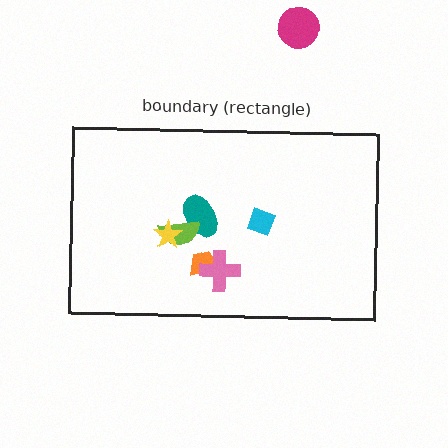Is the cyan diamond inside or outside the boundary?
Inside.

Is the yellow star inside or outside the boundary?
Inside.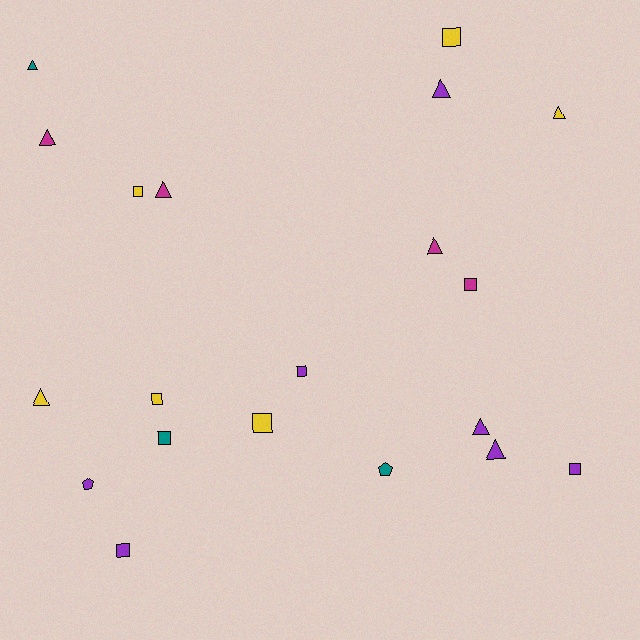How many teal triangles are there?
There is 1 teal triangle.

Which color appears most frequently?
Purple, with 7 objects.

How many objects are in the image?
There are 20 objects.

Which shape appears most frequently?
Square, with 9 objects.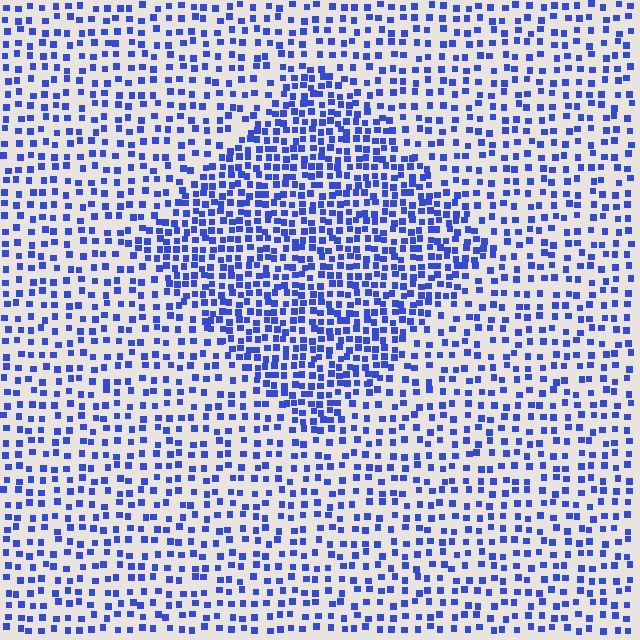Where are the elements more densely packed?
The elements are more densely packed inside the diamond boundary.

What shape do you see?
I see a diamond.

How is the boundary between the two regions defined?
The boundary is defined by a change in element density (approximately 1.9x ratio). All elements are the same color, size, and shape.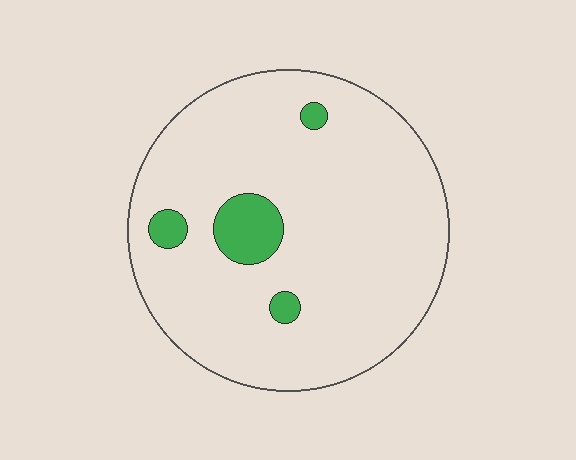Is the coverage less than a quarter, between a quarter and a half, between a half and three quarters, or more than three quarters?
Less than a quarter.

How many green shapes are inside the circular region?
4.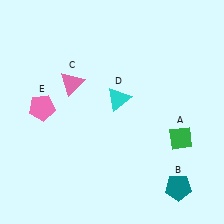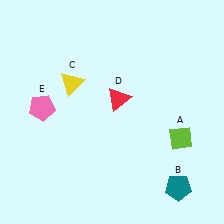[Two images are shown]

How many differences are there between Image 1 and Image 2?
There are 3 differences between the two images.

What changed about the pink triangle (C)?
In Image 1, C is pink. In Image 2, it changed to yellow.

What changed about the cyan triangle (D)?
In Image 1, D is cyan. In Image 2, it changed to red.